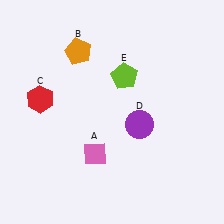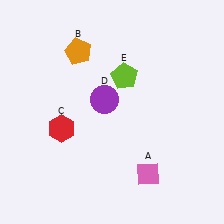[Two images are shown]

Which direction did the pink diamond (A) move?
The pink diamond (A) moved right.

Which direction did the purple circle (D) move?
The purple circle (D) moved left.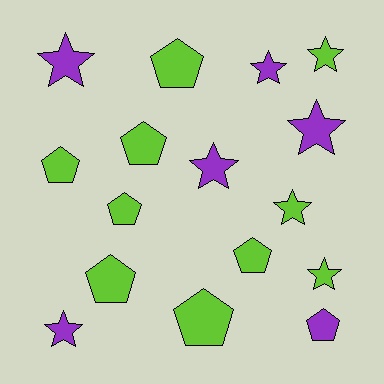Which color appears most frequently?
Lime, with 10 objects.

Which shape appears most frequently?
Pentagon, with 8 objects.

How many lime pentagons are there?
There are 7 lime pentagons.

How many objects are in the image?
There are 16 objects.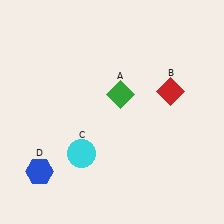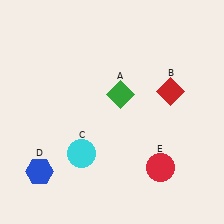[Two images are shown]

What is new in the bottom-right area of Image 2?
A red circle (E) was added in the bottom-right area of Image 2.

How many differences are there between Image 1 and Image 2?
There is 1 difference between the two images.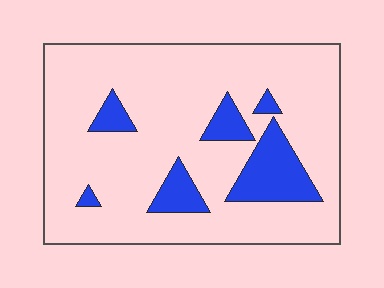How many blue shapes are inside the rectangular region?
6.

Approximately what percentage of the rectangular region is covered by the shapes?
Approximately 15%.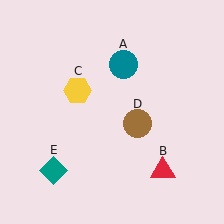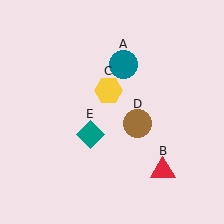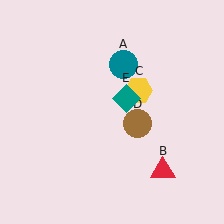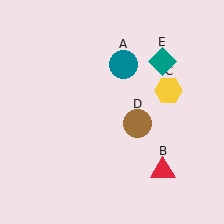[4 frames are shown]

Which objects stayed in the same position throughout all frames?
Teal circle (object A) and red triangle (object B) and brown circle (object D) remained stationary.